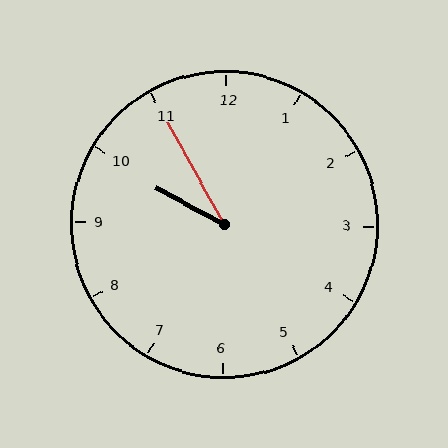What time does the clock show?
9:55.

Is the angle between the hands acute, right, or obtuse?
It is acute.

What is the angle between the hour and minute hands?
Approximately 32 degrees.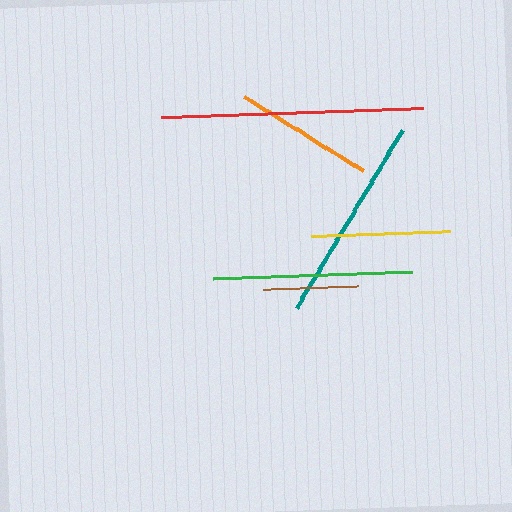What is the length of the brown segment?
The brown segment is approximately 95 pixels long.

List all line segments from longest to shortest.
From longest to shortest: red, teal, green, yellow, orange, brown.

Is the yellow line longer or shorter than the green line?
The green line is longer than the yellow line.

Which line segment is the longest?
The red line is the longest at approximately 262 pixels.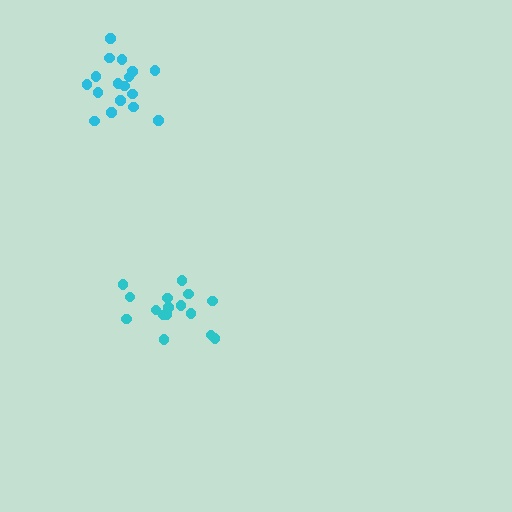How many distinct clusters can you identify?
There are 2 distinct clusters.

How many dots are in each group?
Group 1: 16 dots, Group 2: 17 dots (33 total).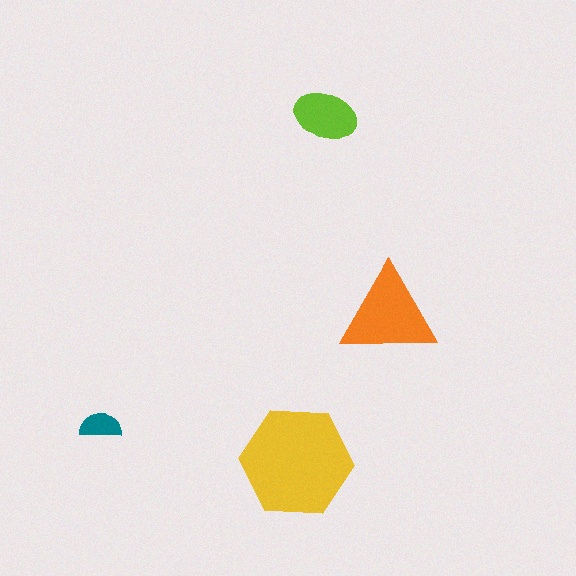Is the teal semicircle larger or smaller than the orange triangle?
Smaller.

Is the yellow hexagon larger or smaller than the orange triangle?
Larger.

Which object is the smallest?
The teal semicircle.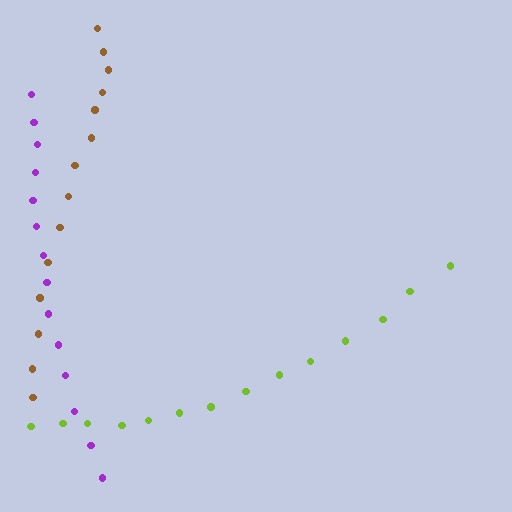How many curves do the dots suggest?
There are 3 distinct paths.